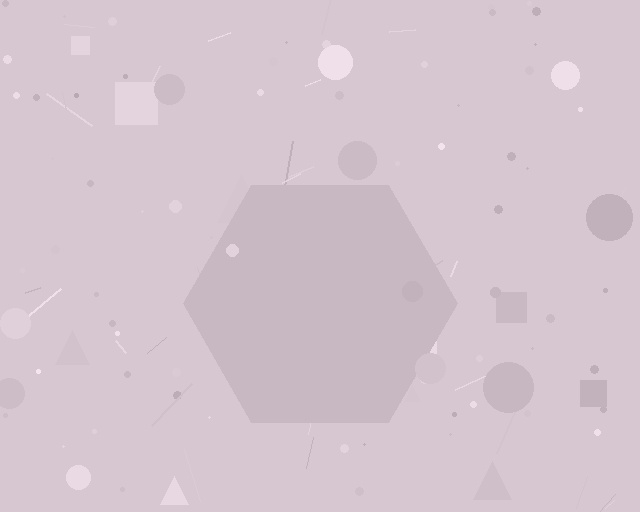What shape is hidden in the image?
A hexagon is hidden in the image.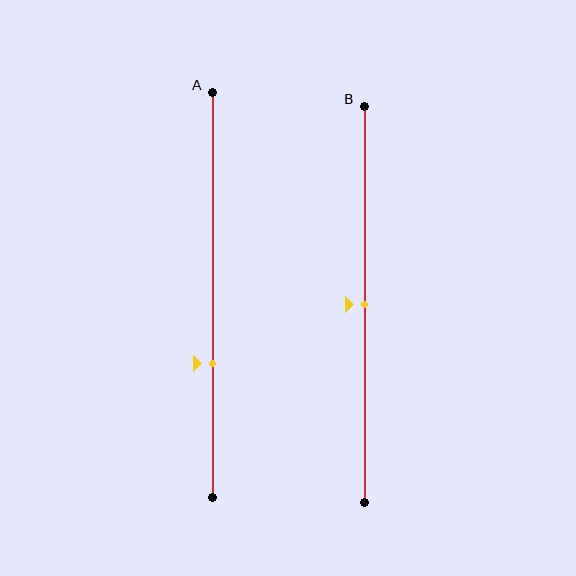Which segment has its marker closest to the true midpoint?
Segment B has its marker closest to the true midpoint.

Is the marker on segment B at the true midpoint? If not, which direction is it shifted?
Yes, the marker on segment B is at the true midpoint.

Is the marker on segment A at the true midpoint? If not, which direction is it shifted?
No, the marker on segment A is shifted downward by about 17% of the segment length.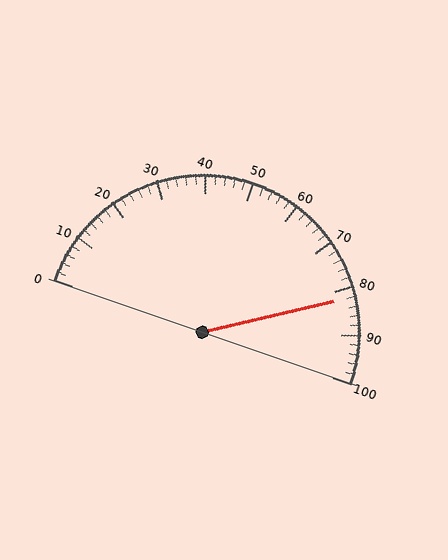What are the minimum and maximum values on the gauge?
The gauge ranges from 0 to 100.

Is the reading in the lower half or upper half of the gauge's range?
The reading is in the upper half of the range (0 to 100).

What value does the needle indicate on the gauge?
The needle indicates approximately 82.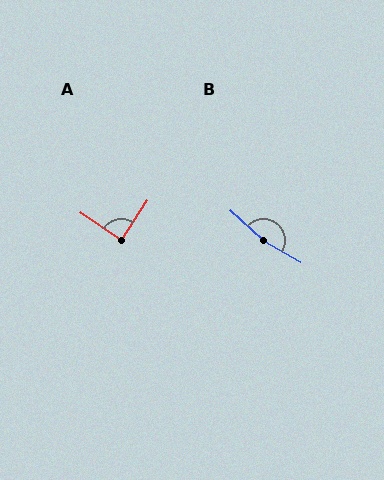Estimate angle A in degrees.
Approximately 89 degrees.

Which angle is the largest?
B, at approximately 168 degrees.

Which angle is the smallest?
A, at approximately 89 degrees.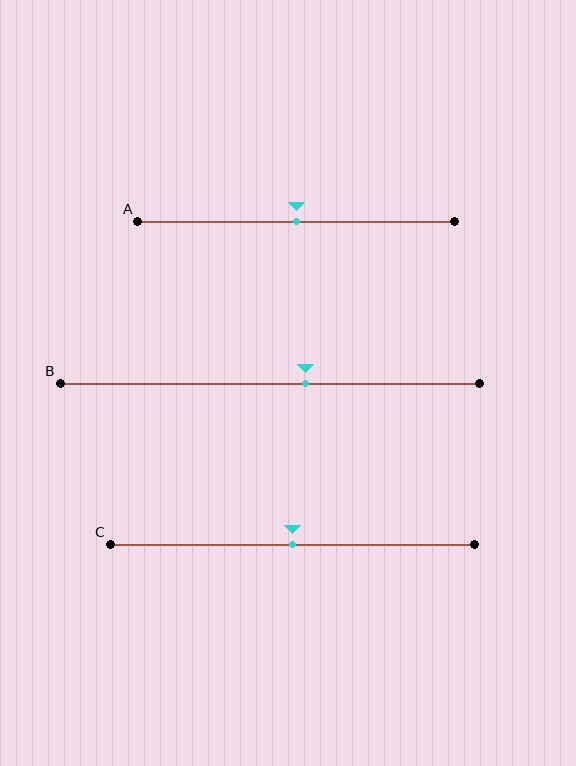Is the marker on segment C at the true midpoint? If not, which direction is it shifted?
Yes, the marker on segment C is at the true midpoint.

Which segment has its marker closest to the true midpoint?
Segment A has its marker closest to the true midpoint.